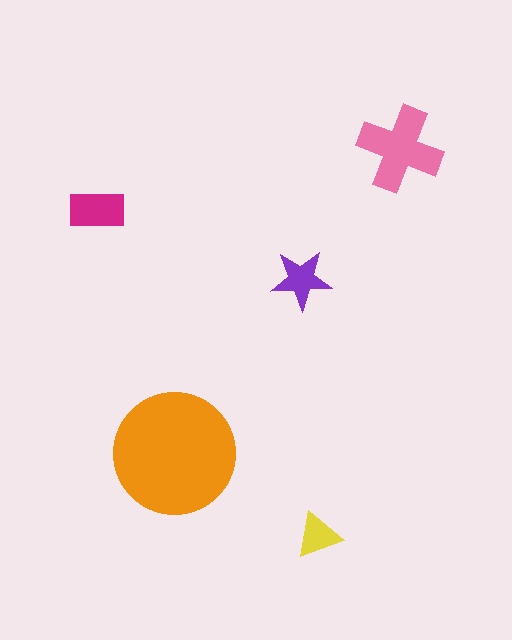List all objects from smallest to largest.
The yellow triangle, the purple star, the magenta rectangle, the pink cross, the orange circle.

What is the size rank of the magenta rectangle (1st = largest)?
3rd.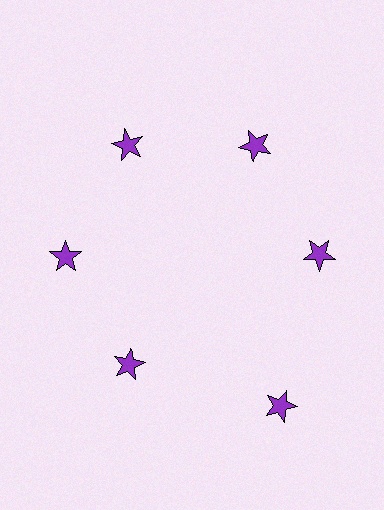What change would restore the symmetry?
The symmetry would be restored by moving it inward, back onto the ring so that all 6 stars sit at equal angles and equal distance from the center.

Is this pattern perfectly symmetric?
No. The 6 purple stars are arranged in a ring, but one element near the 5 o'clock position is pushed outward from the center, breaking the 6-fold rotational symmetry.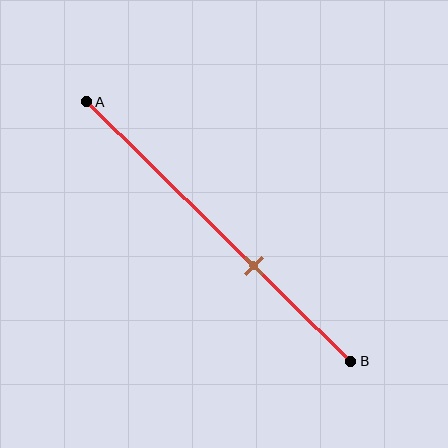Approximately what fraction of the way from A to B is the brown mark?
The brown mark is approximately 65% of the way from A to B.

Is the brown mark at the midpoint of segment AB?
No, the mark is at about 65% from A, not at the 50% midpoint.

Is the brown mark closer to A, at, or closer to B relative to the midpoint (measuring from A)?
The brown mark is closer to point B than the midpoint of segment AB.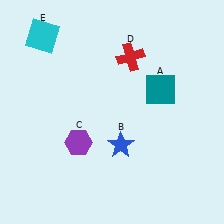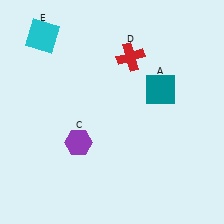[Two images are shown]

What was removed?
The blue star (B) was removed in Image 2.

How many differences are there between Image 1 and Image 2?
There is 1 difference between the two images.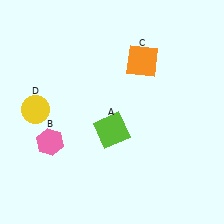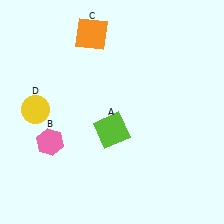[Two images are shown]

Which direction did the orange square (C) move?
The orange square (C) moved left.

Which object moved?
The orange square (C) moved left.